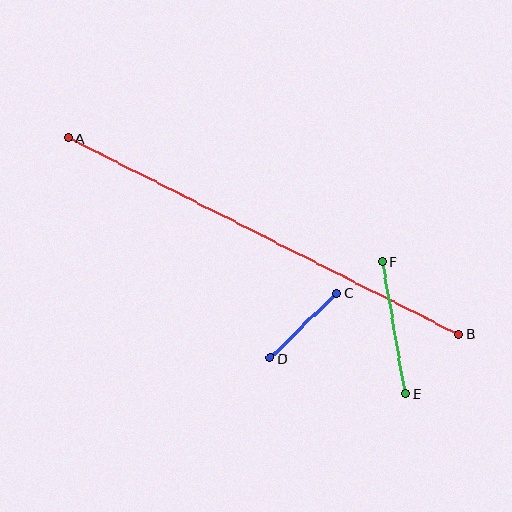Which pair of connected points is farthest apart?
Points A and B are farthest apart.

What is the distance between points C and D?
The distance is approximately 93 pixels.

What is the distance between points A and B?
The distance is approximately 437 pixels.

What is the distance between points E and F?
The distance is approximately 134 pixels.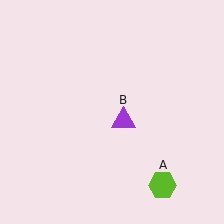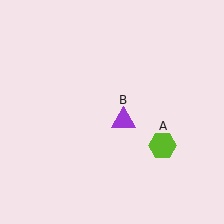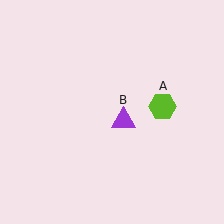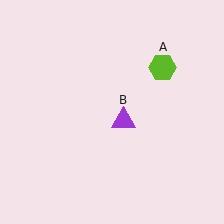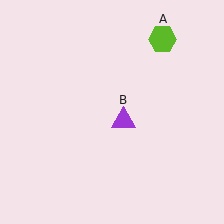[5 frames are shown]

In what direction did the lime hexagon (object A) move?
The lime hexagon (object A) moved up.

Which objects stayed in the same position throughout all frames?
Purple triangle (object B) remained stationary.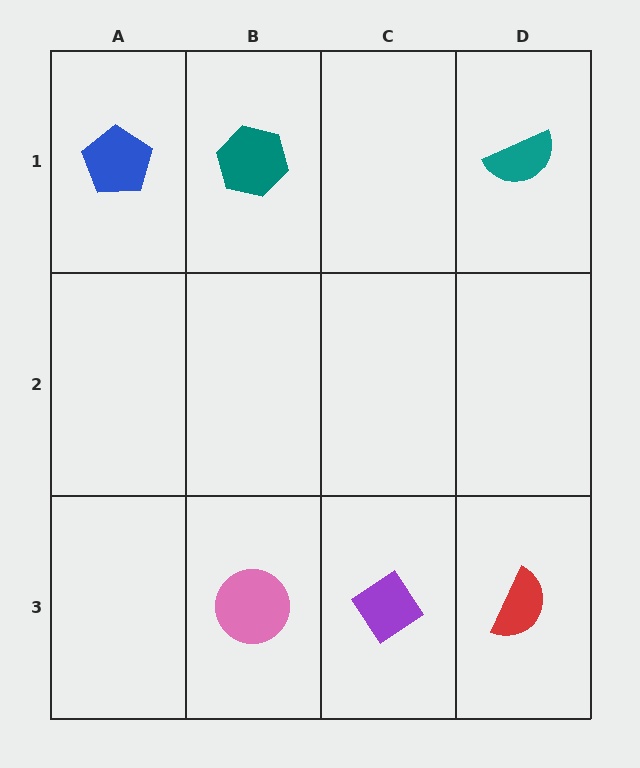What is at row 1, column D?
A teal semicircle.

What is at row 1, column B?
A teal hexagon.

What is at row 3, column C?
A purple diamond.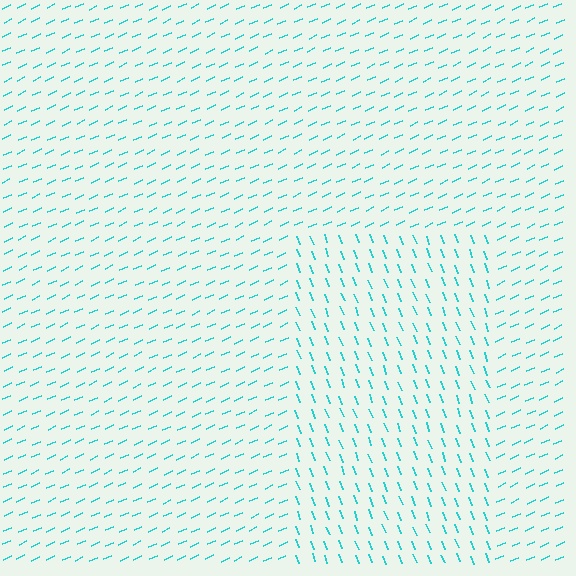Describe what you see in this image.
The image is filled with small cyan line segments. A rectangle region in the image has lines oriented differently from the surrounding lines, creating a visible texture boundary.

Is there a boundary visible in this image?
Yes, there is a texture boundary formed by a change in line orientation.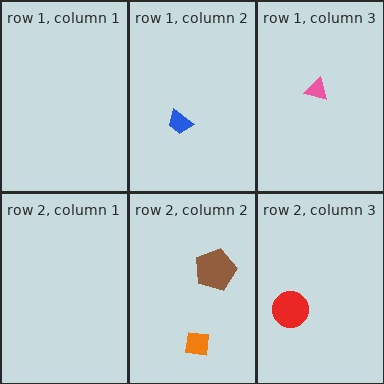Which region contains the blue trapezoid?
The row 1, column 2 region.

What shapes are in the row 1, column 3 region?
The pink triangle.